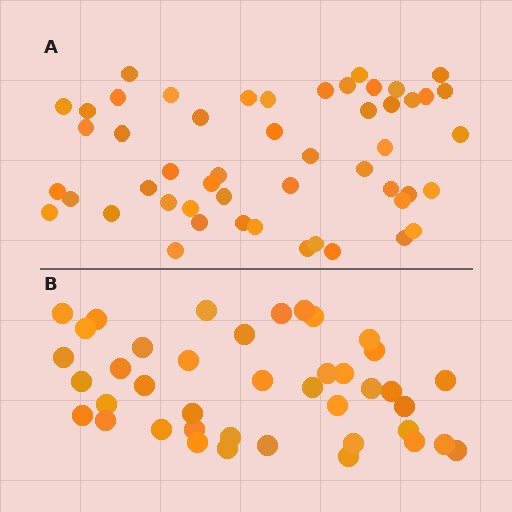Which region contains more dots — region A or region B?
Region A (the top region) has more dots.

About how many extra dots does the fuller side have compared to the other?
Region A has roughly 10 or so more dots than region B.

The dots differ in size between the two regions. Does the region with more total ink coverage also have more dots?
No. Region B has more total ink coverage because its dots are larger, but region A actually contains more individual dots. Total area can be misleading — the number of items is what matters here.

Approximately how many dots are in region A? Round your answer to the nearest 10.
About 50 dots. (The exact count is 51, which rounds to 50.)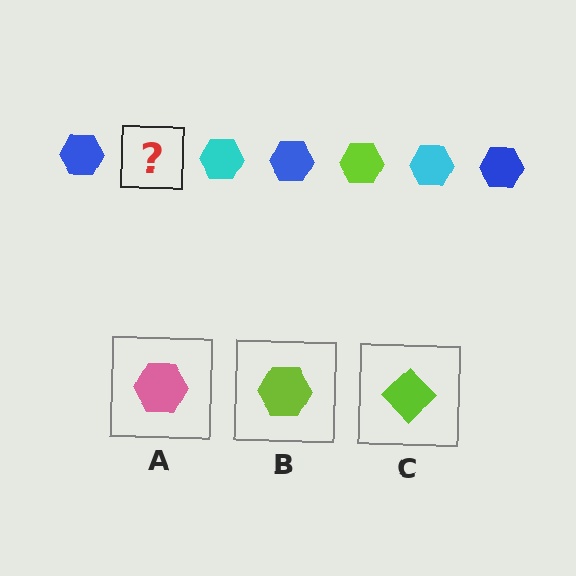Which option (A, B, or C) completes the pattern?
B.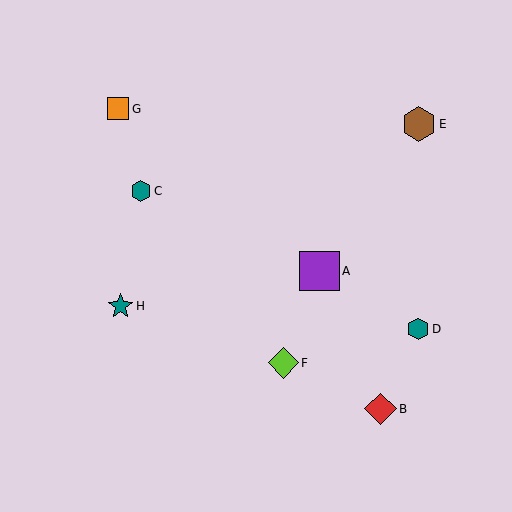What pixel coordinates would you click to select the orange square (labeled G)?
Click at (118, 109) to select the orange square G.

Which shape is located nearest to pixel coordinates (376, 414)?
The red diamond (labeled B) at (380, 409) is nearest to that location.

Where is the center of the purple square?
The center of the purple square is at (320, 271).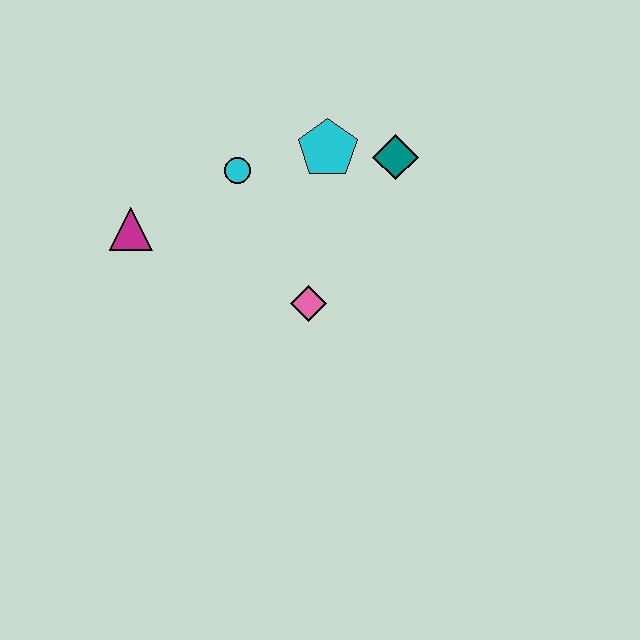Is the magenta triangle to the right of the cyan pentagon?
No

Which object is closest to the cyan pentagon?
The teal diamond is closest to the cyan pentagon.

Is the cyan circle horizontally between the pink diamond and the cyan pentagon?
No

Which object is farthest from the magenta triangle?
The teal diamond is farthest from the magenta triangle.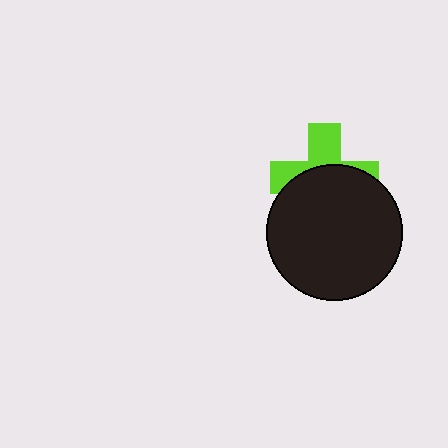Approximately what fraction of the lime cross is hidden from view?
Roughly 58% of the lime cross is hidden behind the black circle.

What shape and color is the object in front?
The object in front is a black circle.